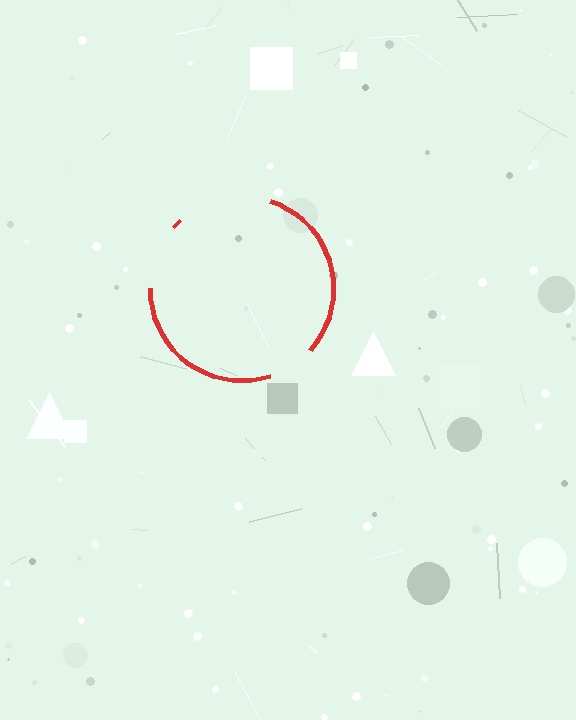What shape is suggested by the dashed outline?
The dashed outline suggests a circle.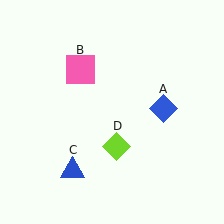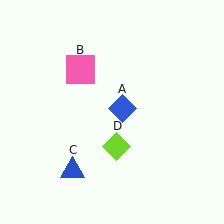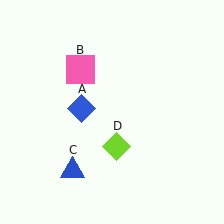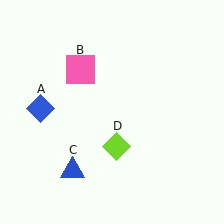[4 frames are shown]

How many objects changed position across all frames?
1 object changed position: blue diamond (object A).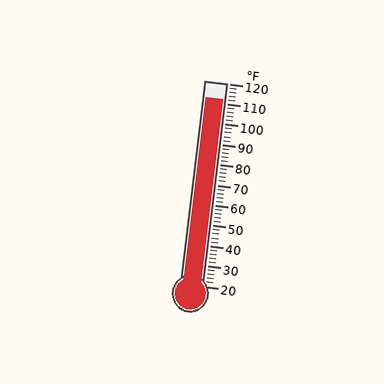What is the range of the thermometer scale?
The thermometer scale ranges from 20°F to 120°F.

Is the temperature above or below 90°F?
The temperature is above 90°F.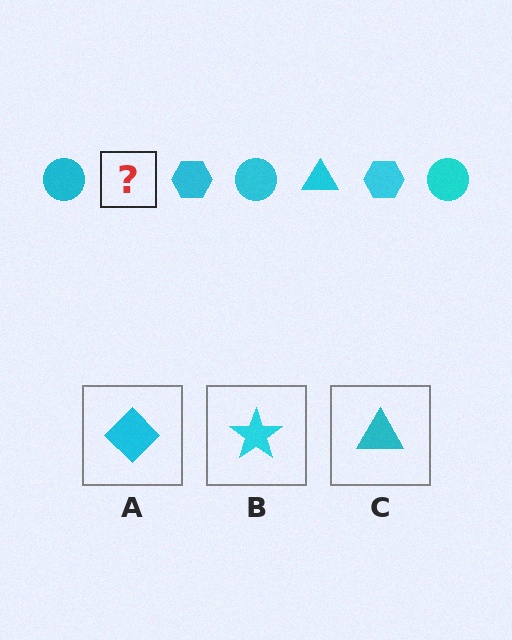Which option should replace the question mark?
Option C.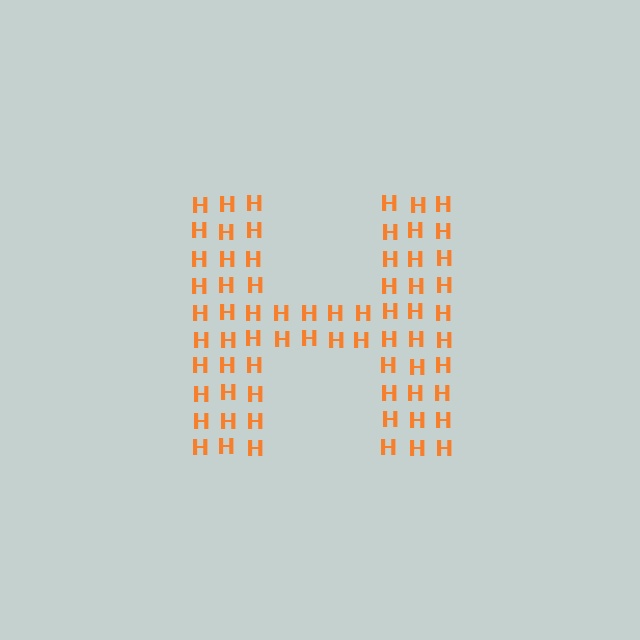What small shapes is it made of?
It is made of small letter H's.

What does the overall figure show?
The overall figure shows the letter H.